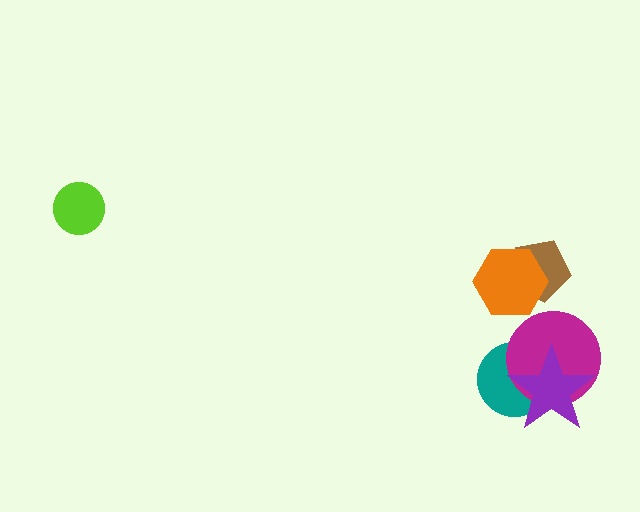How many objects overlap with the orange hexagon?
1 object overlaps with the orange hexagon.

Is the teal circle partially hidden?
Yes, it is partially covered by another shape.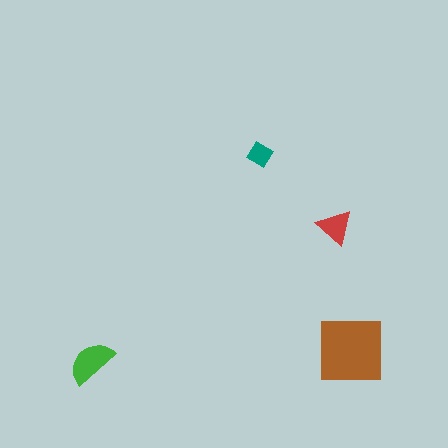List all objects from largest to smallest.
The brown square, the green semicircle, the red triangle, the teal diamond.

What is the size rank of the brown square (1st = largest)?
1st.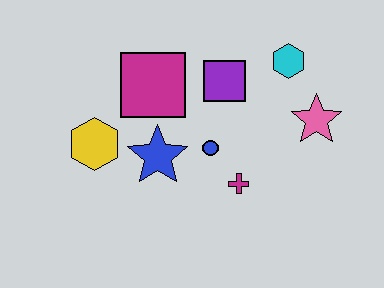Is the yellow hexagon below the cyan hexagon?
Yes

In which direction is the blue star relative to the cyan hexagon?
The blue star is to the left of the cyan hexagon.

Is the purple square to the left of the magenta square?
No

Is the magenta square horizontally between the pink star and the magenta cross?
No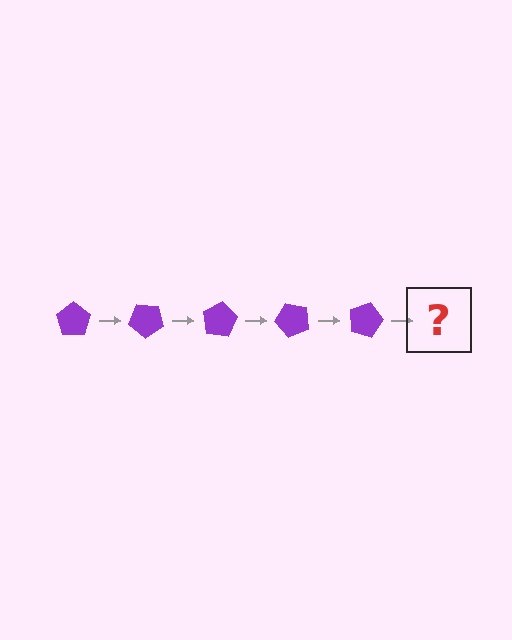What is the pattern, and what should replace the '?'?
The pattern is that the pentagon rotates 40 degrees each step. The '?' should be a purple pentagon rotated 200 degrees.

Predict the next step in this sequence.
The next step is a purple pentagon rotated 200 degrees.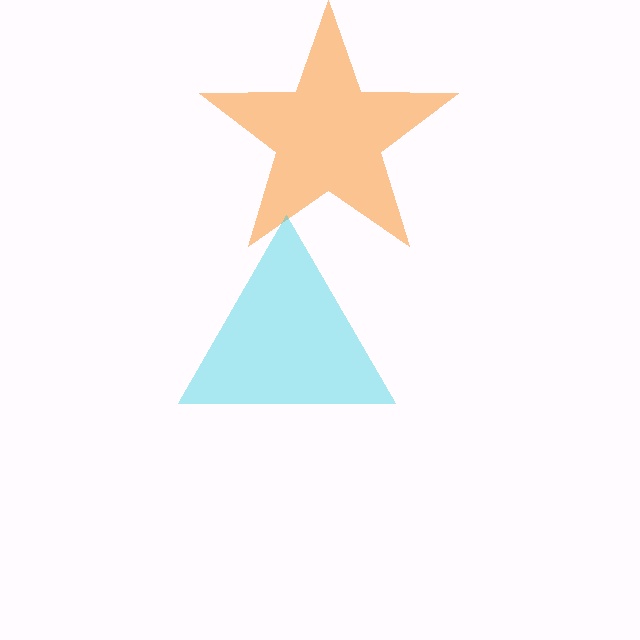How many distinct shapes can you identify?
There are 2 distinct shapes: an orange star, a cyan triangle.